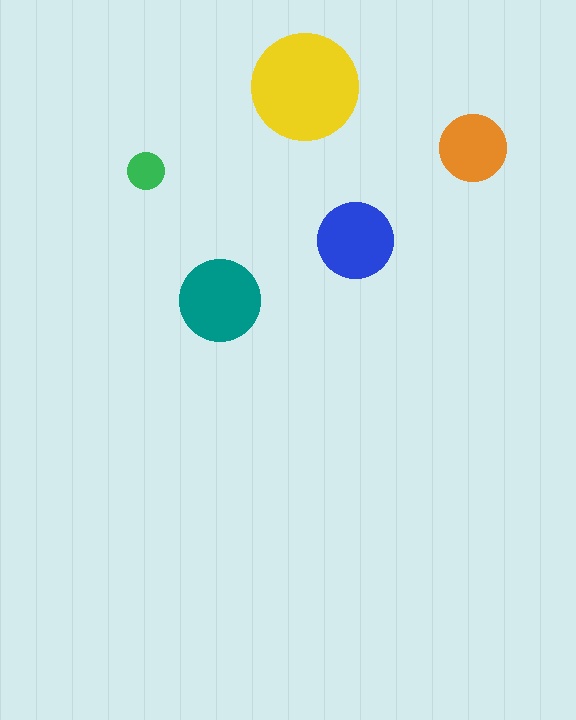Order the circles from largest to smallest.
the yellow one, the teal one, the blue one, the orange one, the green one.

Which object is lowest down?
The teal circle is bottommost.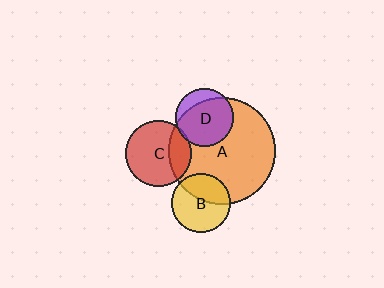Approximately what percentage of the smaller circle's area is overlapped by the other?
Approximately 5%.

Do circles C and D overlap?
Yes.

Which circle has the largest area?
Circle A (orange).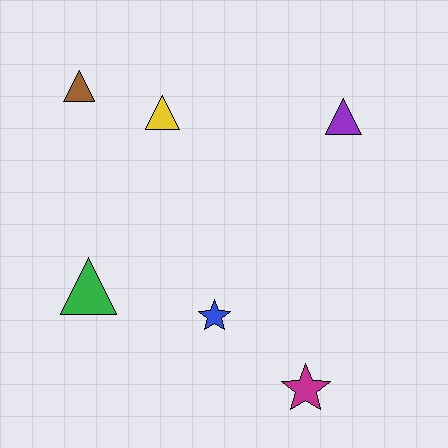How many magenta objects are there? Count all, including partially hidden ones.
There is 1 magenta object.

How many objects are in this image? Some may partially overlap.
There are 6 objects.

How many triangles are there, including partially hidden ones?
There are 4 triangles.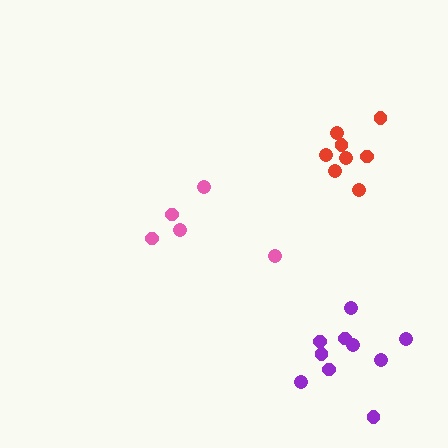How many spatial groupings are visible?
There are 3 spatial groupings.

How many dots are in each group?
Group 1: 5 dots, Group 2: 8 dots, Group 3: 10 dots (23 total).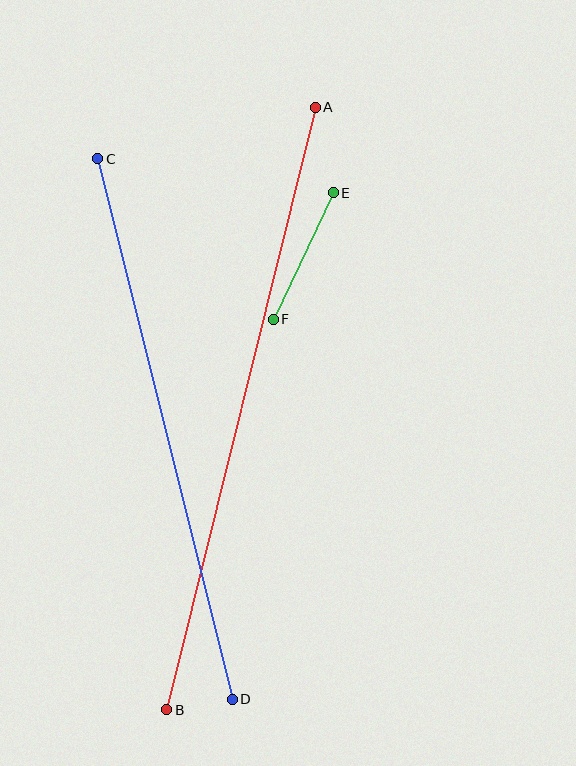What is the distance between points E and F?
The distance is approximately 140 pixels.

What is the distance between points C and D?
The distance is approximately 557 pixels.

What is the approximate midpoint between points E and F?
The midpoint is at approximately (303, 256) pixels.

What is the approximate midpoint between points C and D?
The midpoint is at approximately (165, 429) pixels.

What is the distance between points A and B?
The distance is approximately 621 pixels.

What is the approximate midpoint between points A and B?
The midpoint is at approximately (241, 409) pixels.